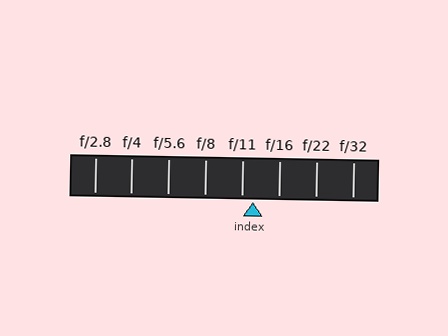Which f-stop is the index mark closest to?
The index mark is closest to f/11.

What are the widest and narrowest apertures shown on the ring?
The widest aperture shown is f/2.8 and the narrowest is f/32.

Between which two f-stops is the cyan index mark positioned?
The index mark is between f/11 and f/16.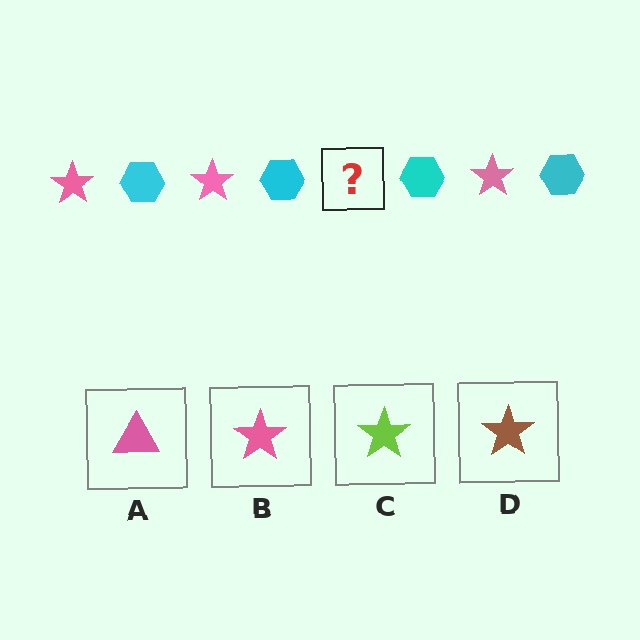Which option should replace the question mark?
Option B.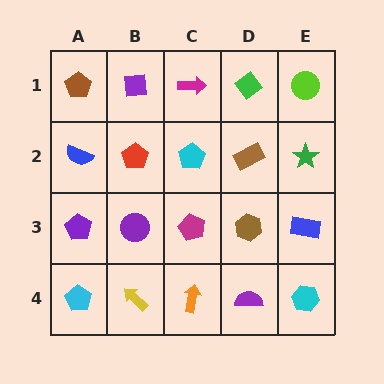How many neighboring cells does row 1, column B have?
3.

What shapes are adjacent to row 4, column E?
A blue rectangle (row 3, column E), a purple semicircle (row 4, column D).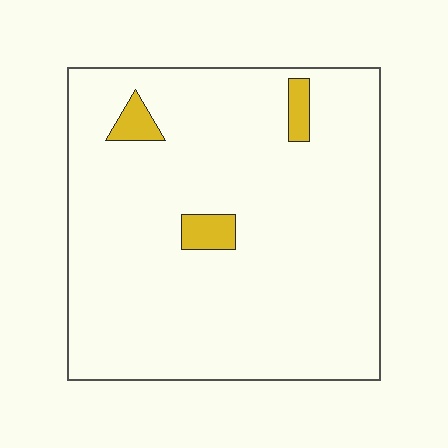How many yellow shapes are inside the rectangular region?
3.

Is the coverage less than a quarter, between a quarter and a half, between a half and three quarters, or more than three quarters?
Less than a quarter.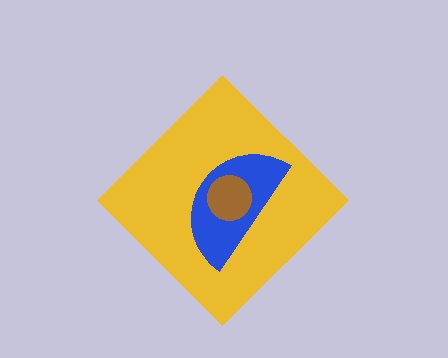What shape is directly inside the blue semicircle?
The brown circle.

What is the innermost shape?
The brown circle.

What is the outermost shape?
The yellow diamond.